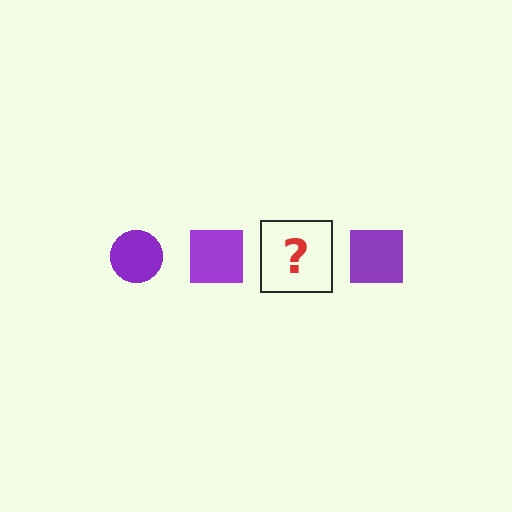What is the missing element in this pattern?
The missing element is a purple circle.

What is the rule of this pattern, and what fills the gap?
The rule is that the pattern cycles through circle, square shapes in purple. The gap should be filled with a purple circle.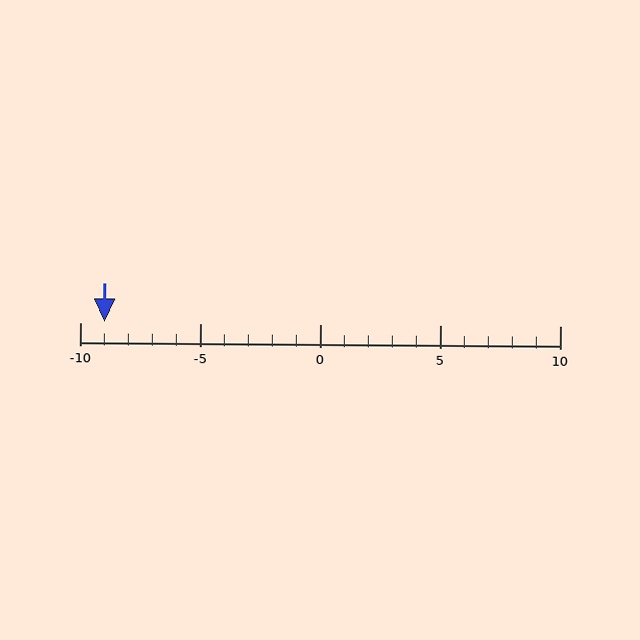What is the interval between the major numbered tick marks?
The major tick marks are spaced 5 units apart.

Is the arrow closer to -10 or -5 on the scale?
The arrow is closer to -10.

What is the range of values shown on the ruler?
The ruler shows values from -10 to 10.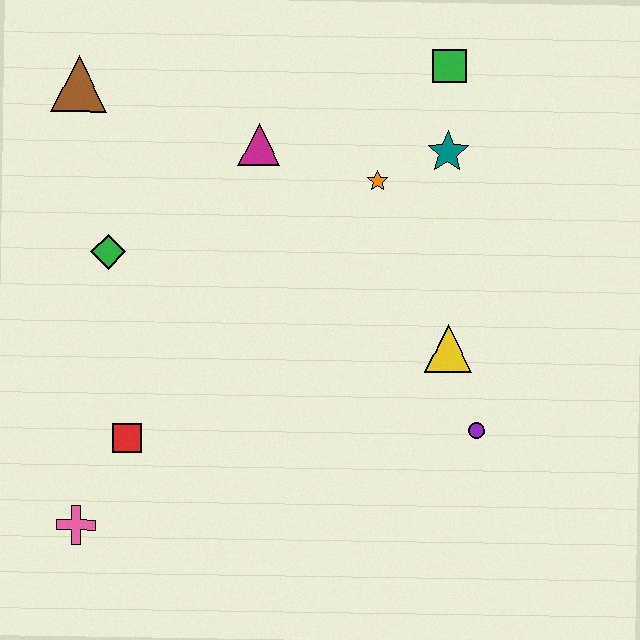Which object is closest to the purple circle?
The yellow triangle is closest to the purple circle.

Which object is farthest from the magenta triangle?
The pink cross is farthest from the magenta triangle.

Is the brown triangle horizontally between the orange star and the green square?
No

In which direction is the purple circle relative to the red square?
The purple circle is to the right of the red square.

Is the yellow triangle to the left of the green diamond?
No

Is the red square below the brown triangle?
Yes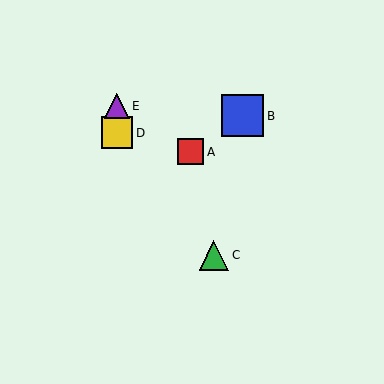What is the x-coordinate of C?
Object C is at x≈214.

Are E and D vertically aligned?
Yes, both are at x≈117.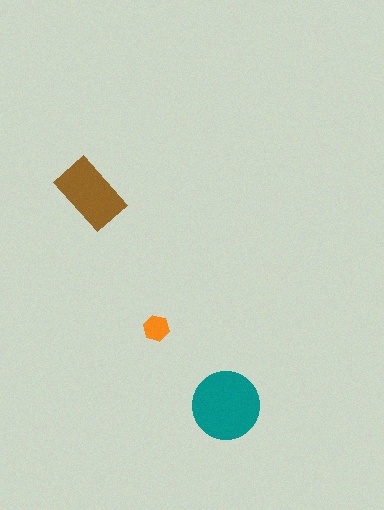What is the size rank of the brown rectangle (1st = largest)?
2nd.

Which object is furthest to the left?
The brown rectangle is leftmost.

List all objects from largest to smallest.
The teal circle, the brown rectangle, the orange hexagon.